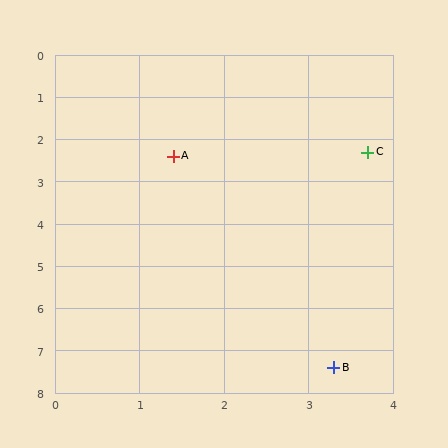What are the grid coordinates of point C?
Point C is at approximately (3.7, 2.3).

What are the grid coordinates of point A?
Point A is at approximately (1.4, 2.4).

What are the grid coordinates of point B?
Point B is at approximately (3.3, 7.4).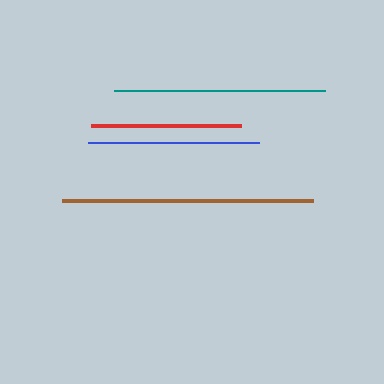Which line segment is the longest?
The brown line is the longest at approximately 251 pixels.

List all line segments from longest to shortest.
From longest to shortest: brown, teal, blue, red.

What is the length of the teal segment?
The teal segment is approximately 212 pixels long.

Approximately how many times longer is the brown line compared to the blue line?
The brown line is approximately 1.5 times the length of the blue line.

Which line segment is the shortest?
The red line is the shortest at approximately 150 pixels.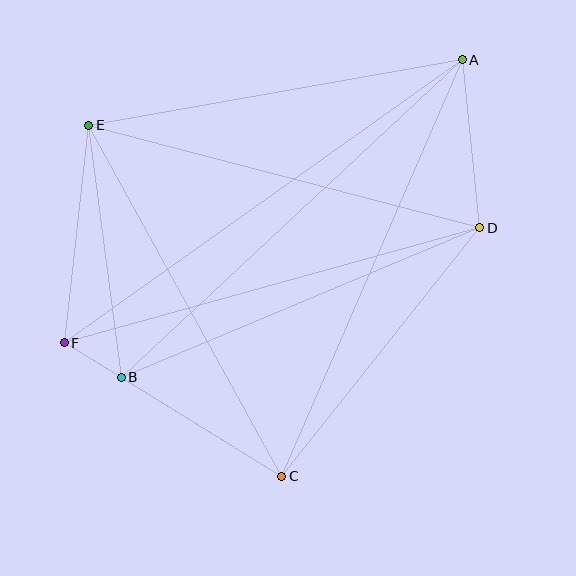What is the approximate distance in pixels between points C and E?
The distance between C and E is approximately 400 pixels.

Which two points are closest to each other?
Points B and F are closest to each other.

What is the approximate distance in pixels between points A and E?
The distance between A and E is approximately 380 pixels.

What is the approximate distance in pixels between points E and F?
The distance between E and F is approximately 219 pixels.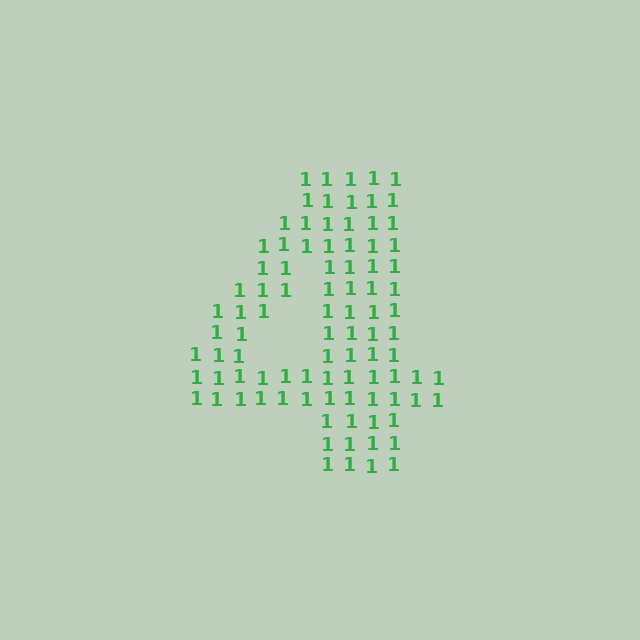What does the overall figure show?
The overall figure shows the digit 4.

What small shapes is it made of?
It is made of small digit 1's.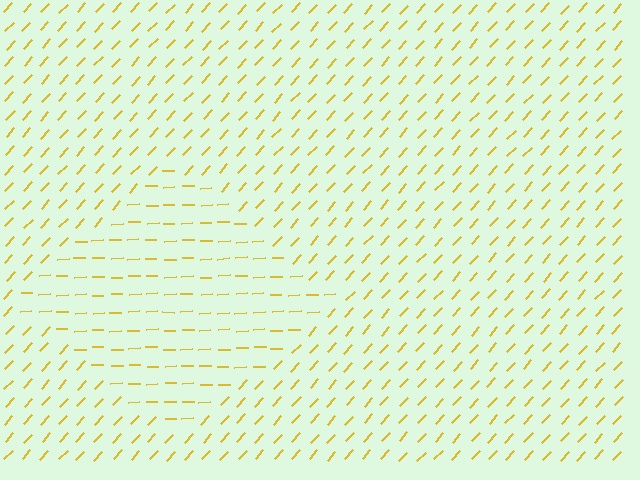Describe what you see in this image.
The image is filled with small yellow line segments. A diamond region in the image has lines oriented differently from the surrounding lines, creating a visible texture boundary.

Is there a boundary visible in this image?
Yes, there is a texture boundary formed by a change in line orientation.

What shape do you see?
I see a diamond.